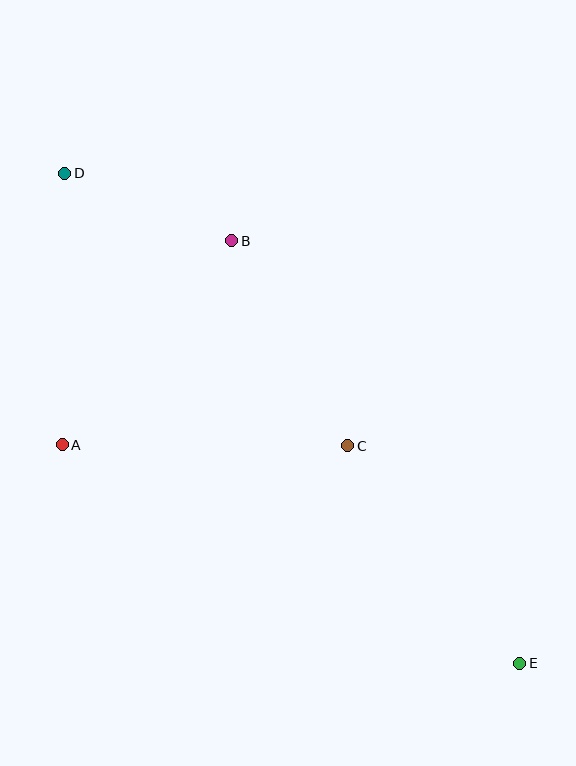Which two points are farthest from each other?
Points D and E are farthest from each other.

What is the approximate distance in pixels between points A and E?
The distance between A and E is approximately 507 pixels.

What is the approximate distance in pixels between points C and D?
The distance between C and D is approximately 393 pixels.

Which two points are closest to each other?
Points B and D are closest to each other.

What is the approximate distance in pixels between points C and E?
The distance between C and E is approximately 277 pixels.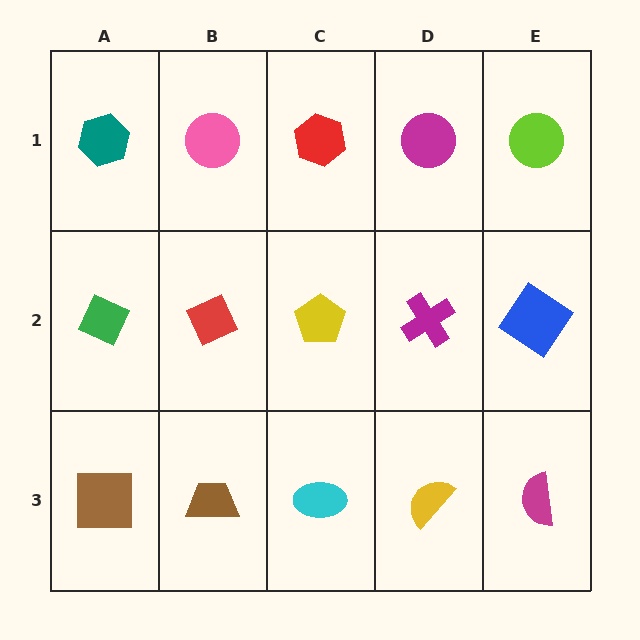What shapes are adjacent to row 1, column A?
A green diamond (row 2, column A), a pink circle (row 1, column B).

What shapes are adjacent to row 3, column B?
A red diamond (row 2, column B), a brown square (row 3, column A), a cyan ellipse (row 3, column C).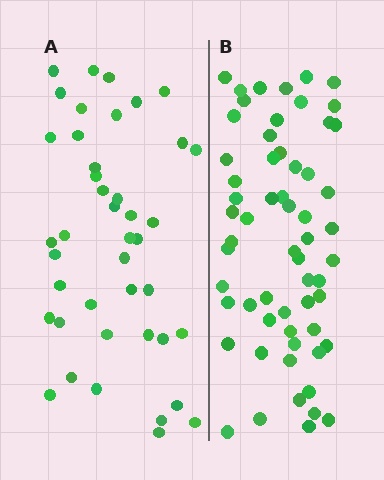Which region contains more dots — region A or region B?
Region B (the right region) has more dots.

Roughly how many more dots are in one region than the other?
Region B has approximately 20 more dots than region A.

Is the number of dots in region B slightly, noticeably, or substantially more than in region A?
Region B has noticeably more, but not dramatically so. The ratio is roughly 1.4 to 1.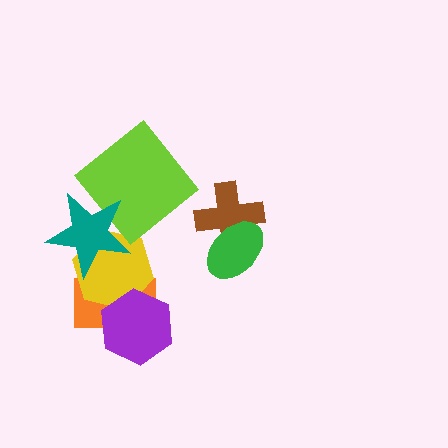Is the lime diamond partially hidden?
Yes, it is partially covered by another shape.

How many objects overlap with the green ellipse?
1 object overlaps with the green ellipse.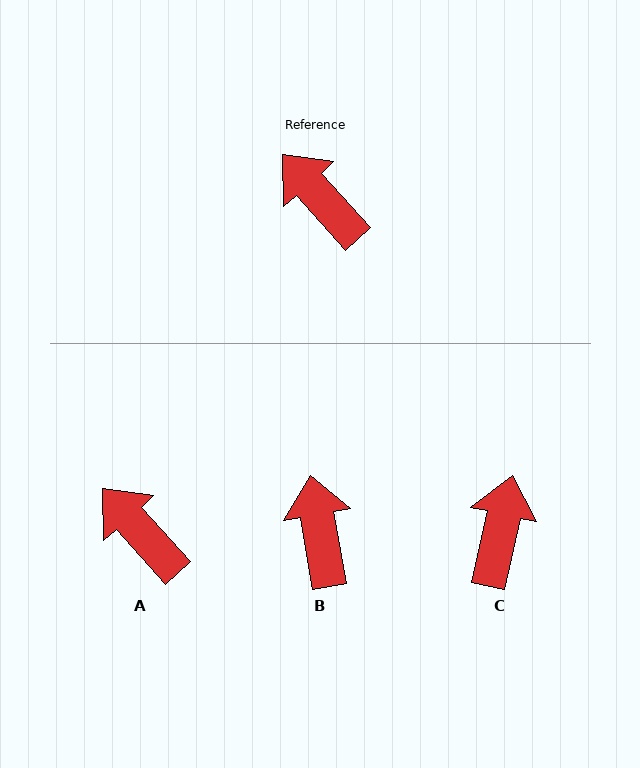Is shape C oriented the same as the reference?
No, it is off by about 54 degrees.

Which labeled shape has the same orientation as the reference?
A.